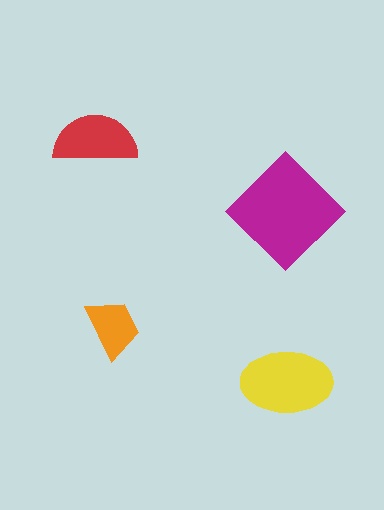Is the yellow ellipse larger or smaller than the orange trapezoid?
Larger.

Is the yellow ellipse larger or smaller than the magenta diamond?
Smaller.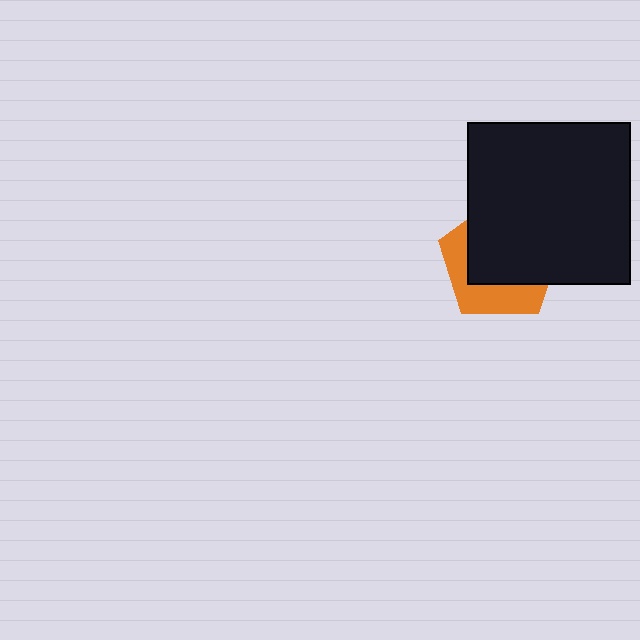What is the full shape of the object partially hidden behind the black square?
The partially hidden object is an orange pentagon.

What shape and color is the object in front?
The object in front is a black square.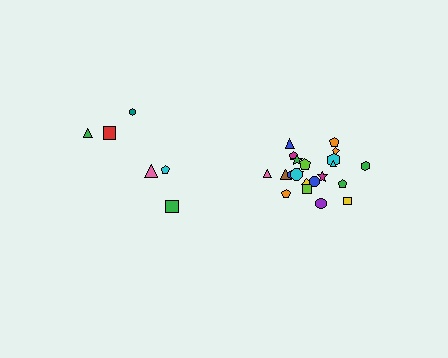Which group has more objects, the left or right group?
The right group.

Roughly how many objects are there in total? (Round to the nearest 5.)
Roughly 30 objects in total.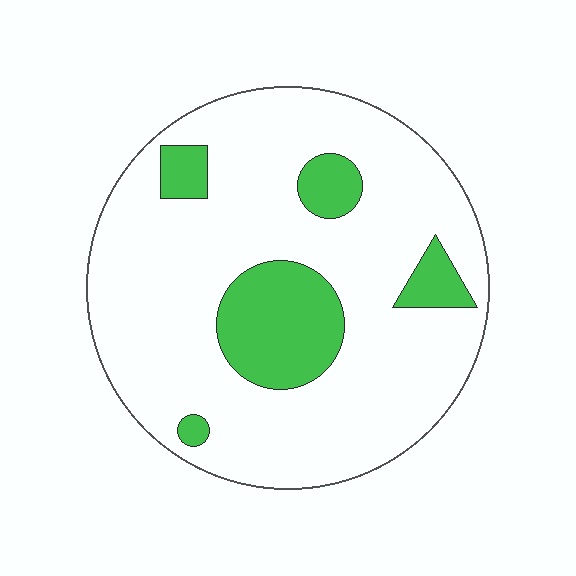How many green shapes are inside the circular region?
5.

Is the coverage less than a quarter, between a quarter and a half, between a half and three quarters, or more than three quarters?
Less than a quarter.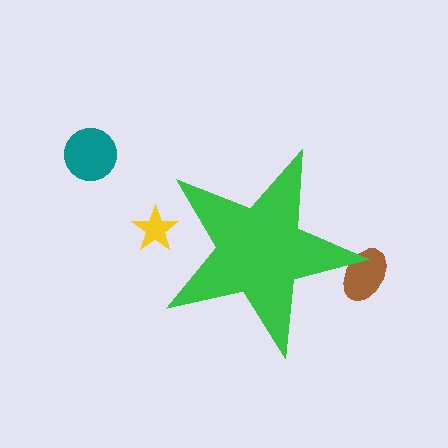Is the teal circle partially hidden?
No, the teal circle is fully visible.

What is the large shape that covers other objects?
A green star.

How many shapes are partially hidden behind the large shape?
2 shapes are partially hidden.